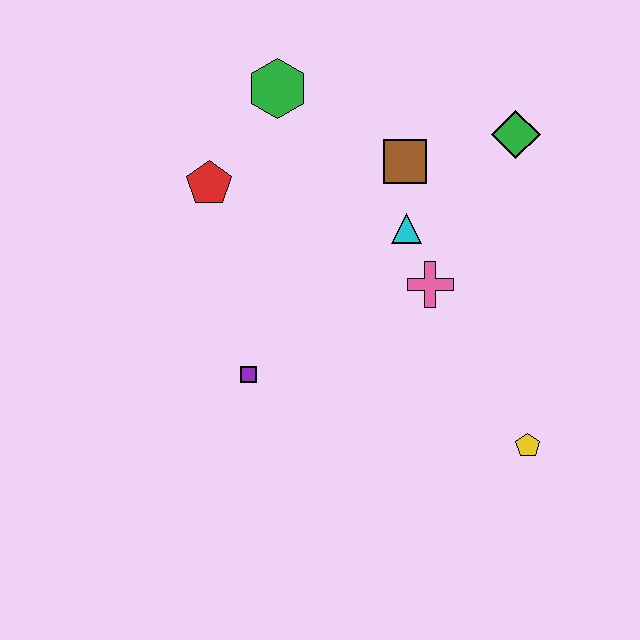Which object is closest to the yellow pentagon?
The pink cross is closest to the yellow pentagon.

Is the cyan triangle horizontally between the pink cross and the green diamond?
No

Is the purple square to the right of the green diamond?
No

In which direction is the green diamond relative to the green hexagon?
The green diamond is to the right of the green hexagon.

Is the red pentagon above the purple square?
Yes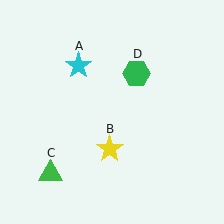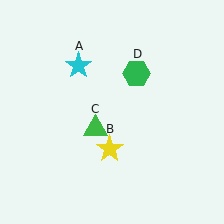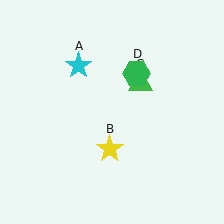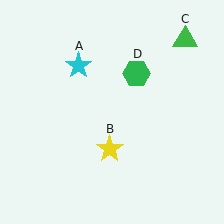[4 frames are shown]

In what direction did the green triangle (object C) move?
The green triangle (object C) moved up and to the right.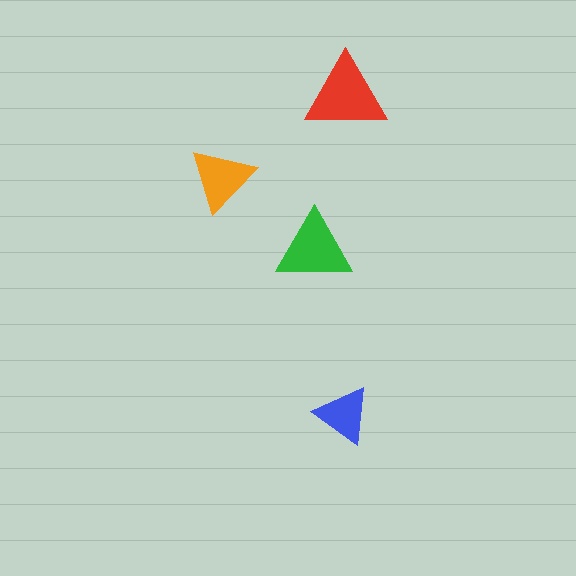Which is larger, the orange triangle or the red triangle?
The red one.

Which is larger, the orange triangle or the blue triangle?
The orange one.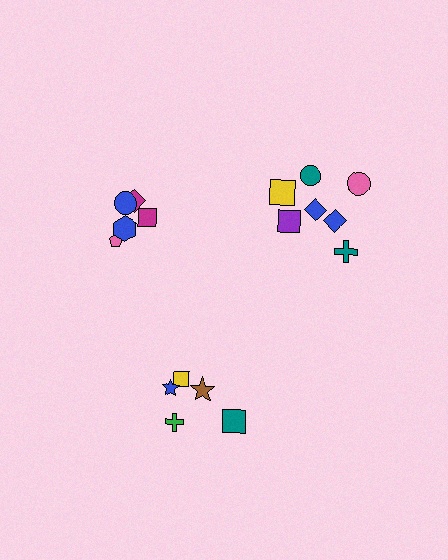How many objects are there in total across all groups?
There are 17 objects.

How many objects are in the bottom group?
There are 5 objects.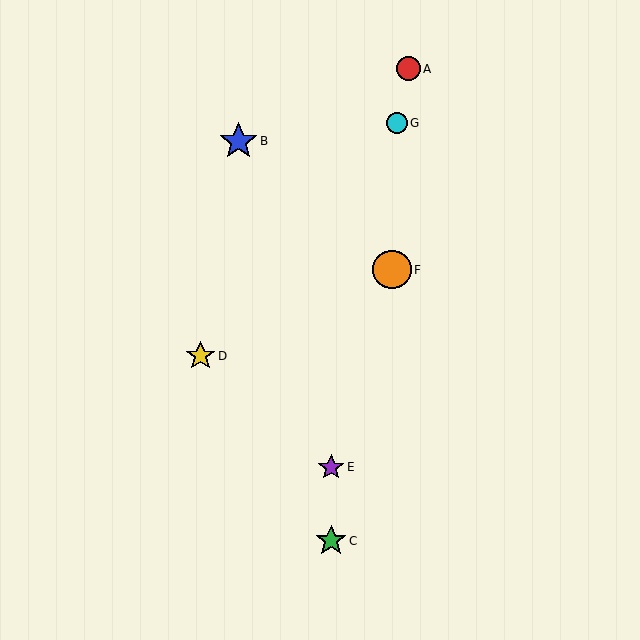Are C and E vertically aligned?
Yes, both are at x≈331.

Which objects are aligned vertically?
Objects C, E are aligned vertically.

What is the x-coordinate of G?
Object G is at x≈397.